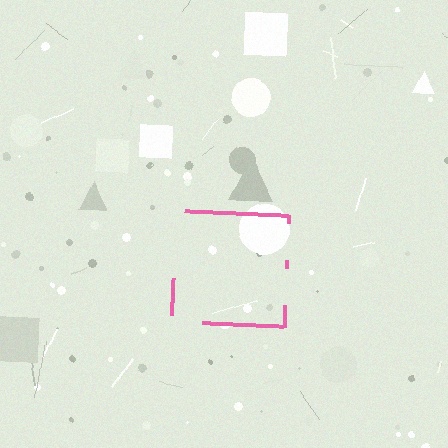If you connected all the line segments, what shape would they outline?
They would outline a square.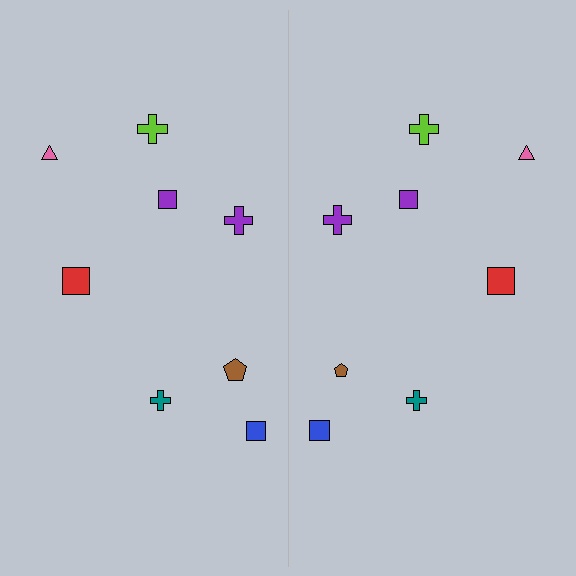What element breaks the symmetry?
The brown pentagon on the right side has a different size than its mirror counterpart.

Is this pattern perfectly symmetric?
No, the pattern is not perfectly symmetric. The brown pentagon on the right side has a different size than its mirror counterpart.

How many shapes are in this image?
There are 16 shapes in this image.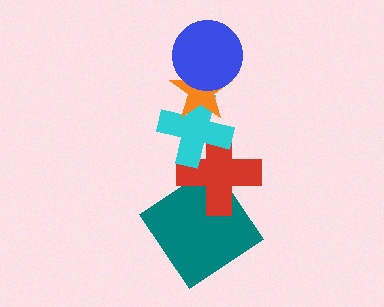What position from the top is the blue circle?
The blue circle is 1st from the top.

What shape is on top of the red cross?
The cyan cross is on top of the red cross.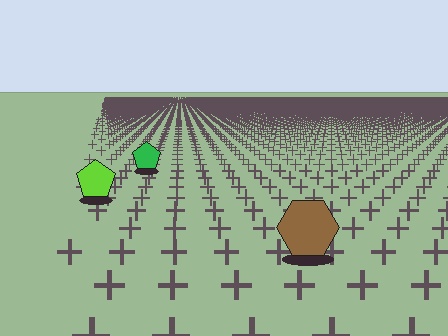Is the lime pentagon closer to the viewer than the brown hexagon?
No. The brown hexagon is closer — you can tell from the texture gradient: the ground texture is coarser near it.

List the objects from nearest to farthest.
From nearest to farthest: the brown hexagon, the lime pentagon, the green pentagon.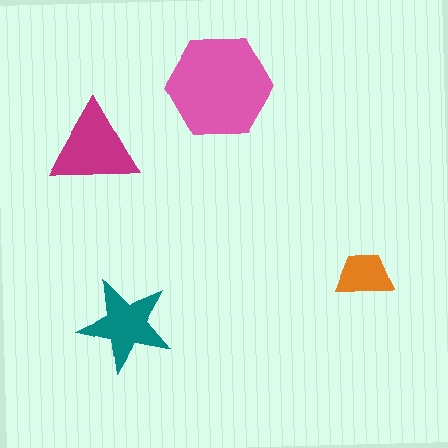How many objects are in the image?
There are 4 objects in the image.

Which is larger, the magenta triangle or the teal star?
The magenta triangle.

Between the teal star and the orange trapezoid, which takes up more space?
The teal star.